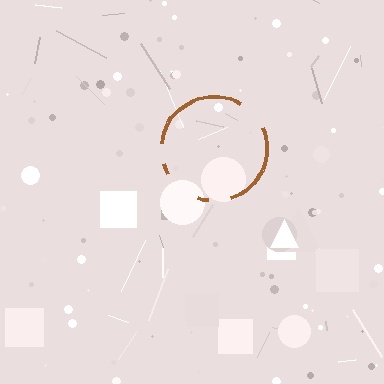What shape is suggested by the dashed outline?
The dashed outline suggests a circle.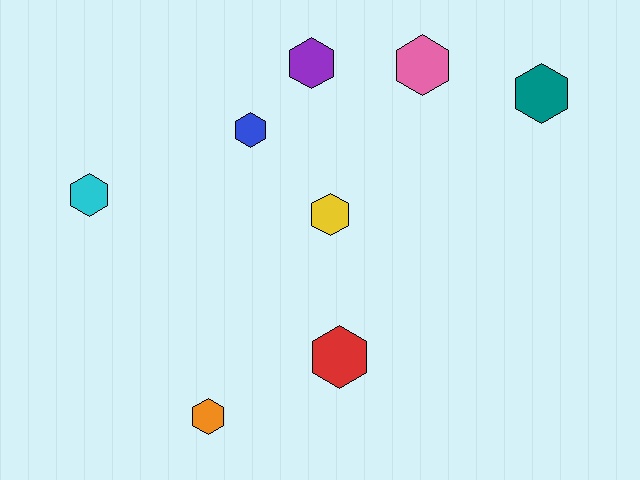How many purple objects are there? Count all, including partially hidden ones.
There is 1 purple object.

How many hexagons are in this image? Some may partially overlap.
There are 8 hexagons.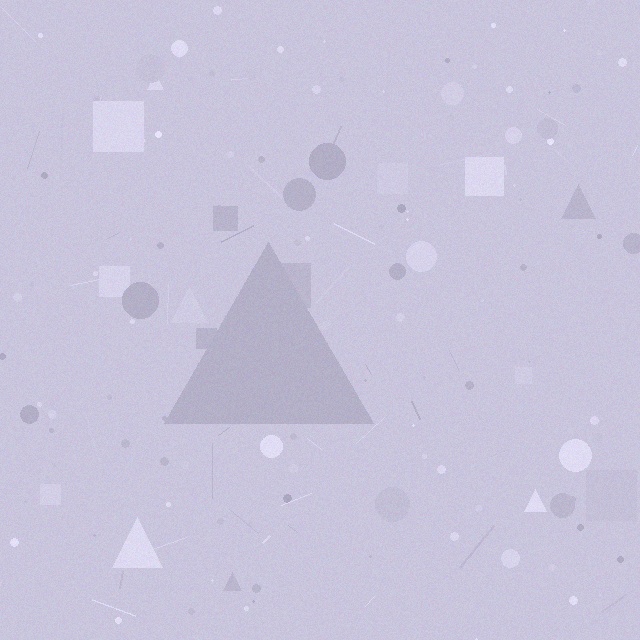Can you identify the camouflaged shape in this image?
The camouflaged shape is a triangle.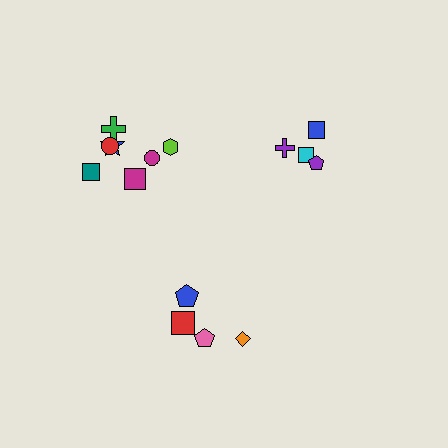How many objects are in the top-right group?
There are 4 objects.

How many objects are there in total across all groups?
There are 15 objects.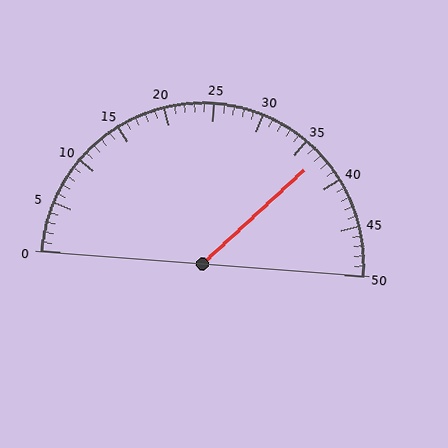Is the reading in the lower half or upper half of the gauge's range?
The reading is in the upper half of the range (0 to 50).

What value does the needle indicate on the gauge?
The needle indicates approximately 37.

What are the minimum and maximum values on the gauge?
The gauge ranges from 0 to 50.